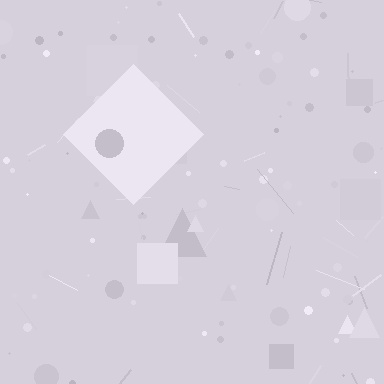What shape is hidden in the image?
A diamond is hidden in the image.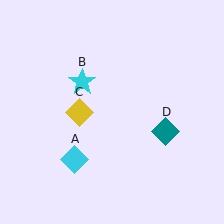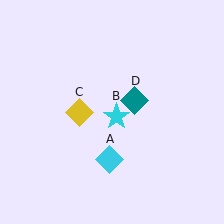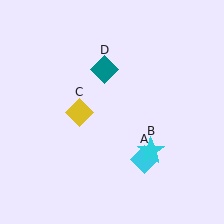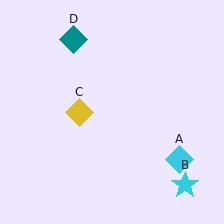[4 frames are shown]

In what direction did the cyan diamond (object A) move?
The cyan diamond (object A) moved right.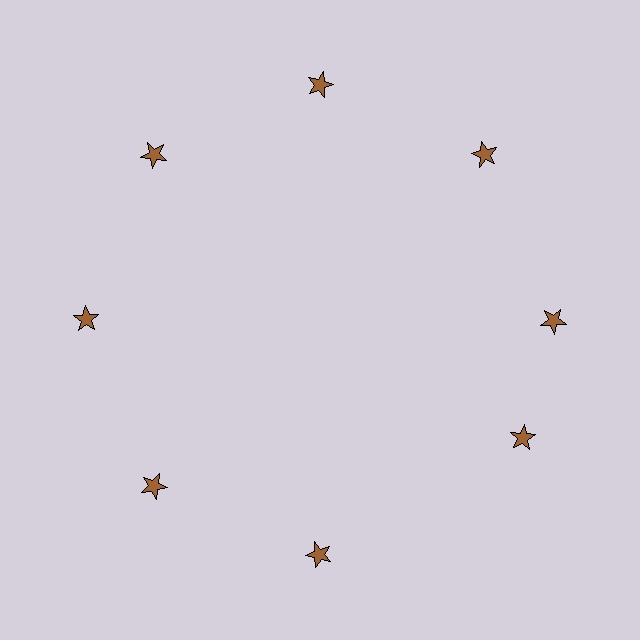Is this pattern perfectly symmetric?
No. The 8 brown stars are arranged in a ring, but one element near the 4 o'clock position is rotated out of alignment along the ring, breaking the 8-fold rotational symmetry.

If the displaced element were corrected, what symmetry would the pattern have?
It would have 8-fold rotational symmetry — the pattern would map onto itself every 45 degrees.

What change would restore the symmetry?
The symmetry would be restored by rotating it back into even spacing with its neighbors so that all 8 stars sit at equal angles and equal distance from the center.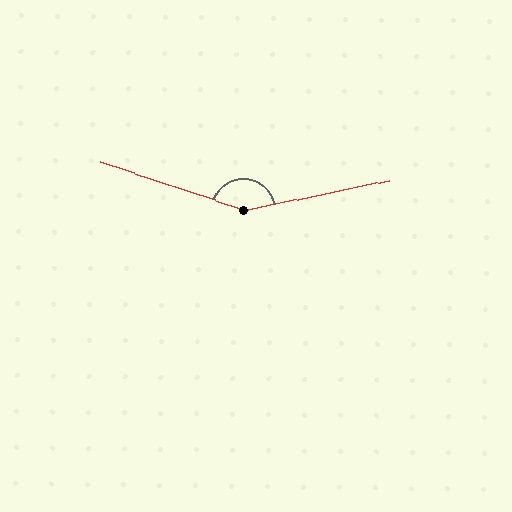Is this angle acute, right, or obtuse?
It is obtuse.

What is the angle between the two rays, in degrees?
Approximately 149 degrees.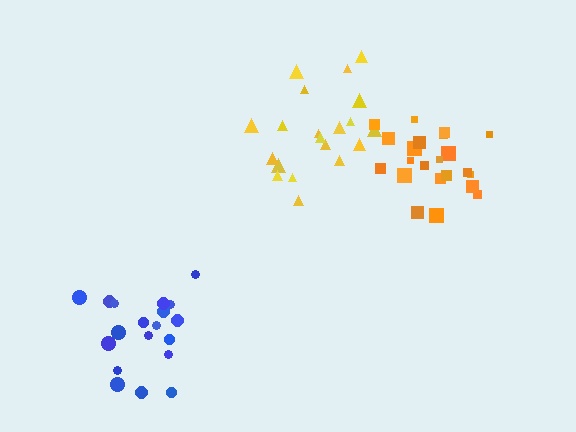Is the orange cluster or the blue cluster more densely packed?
Orange.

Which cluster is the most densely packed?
Orange.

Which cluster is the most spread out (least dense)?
Yellow.